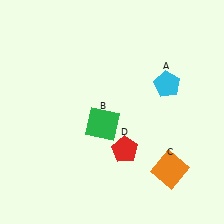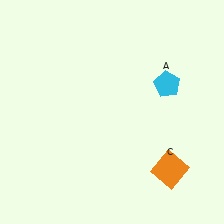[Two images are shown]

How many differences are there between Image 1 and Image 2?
There are 2 differences between the two images.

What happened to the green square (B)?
The green square (B) was removed in Image 2. It was in the bottom-left area of Image 1.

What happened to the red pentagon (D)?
The red pentagon (D) was removed in Image 2. It was in the bottom-right area of Image 1.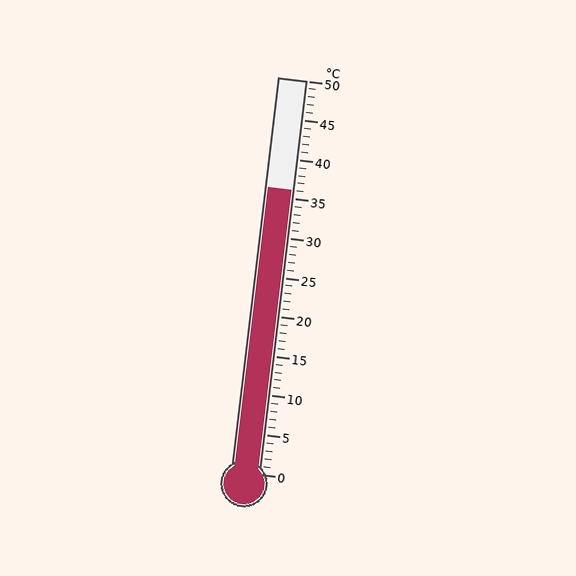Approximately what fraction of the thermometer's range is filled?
The thermometer is filled to approximately 70% of its range.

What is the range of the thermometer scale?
The thermometer scale ranges from 0°C to 50°C.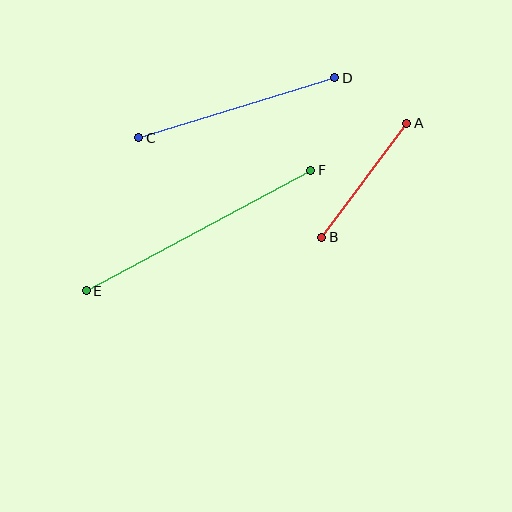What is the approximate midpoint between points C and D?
The midpoint is at approximately (237, 108) pixels.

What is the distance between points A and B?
The distance is approximately 142 pixels.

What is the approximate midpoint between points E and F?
The midpoint is at approximately (199, 230) pixels.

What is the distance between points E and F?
The distance is approximately 255 pixels.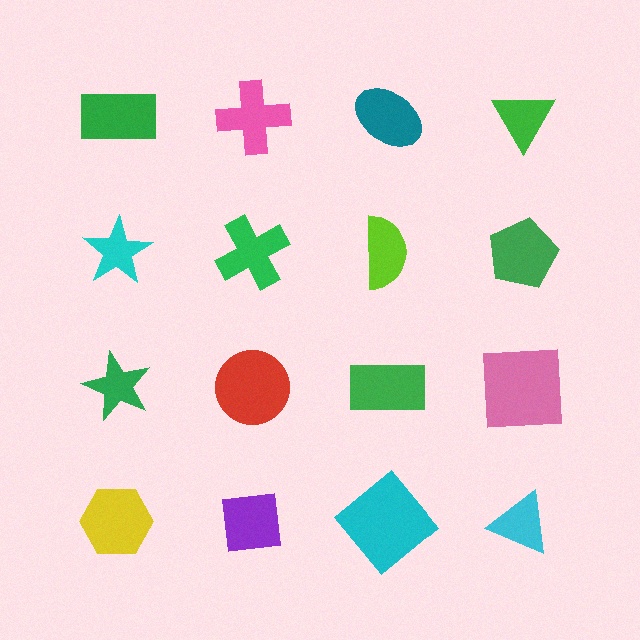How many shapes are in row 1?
4 shapes.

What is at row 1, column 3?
A teal ellipse.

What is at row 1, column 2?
A pink cross.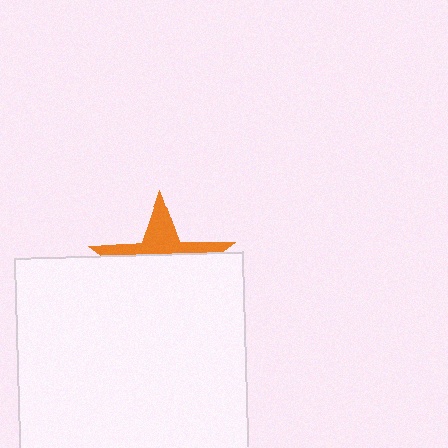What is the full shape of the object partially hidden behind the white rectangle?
The partially hidden object is an orange star.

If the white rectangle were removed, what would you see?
You would see the complete orange star.